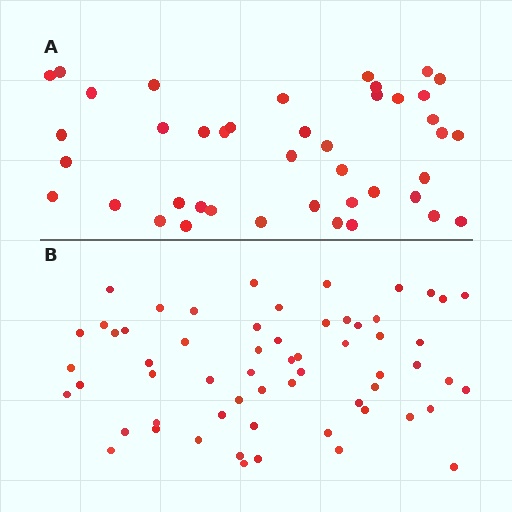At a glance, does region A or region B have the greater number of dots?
Region B (the bottom region) has more dots.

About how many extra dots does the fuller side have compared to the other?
Region B has approximately 20 more dots than region A.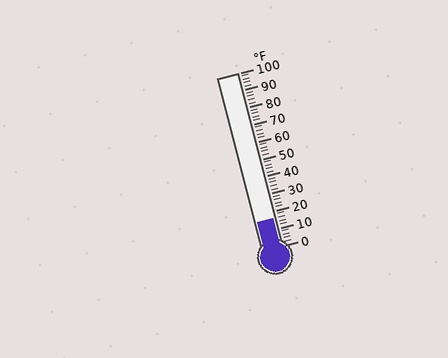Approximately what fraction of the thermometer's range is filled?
The thermometer is filled to approximately 15% of its range.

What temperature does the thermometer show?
The thermometer shows approximately 16°F.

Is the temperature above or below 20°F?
The temperature is below 20°F.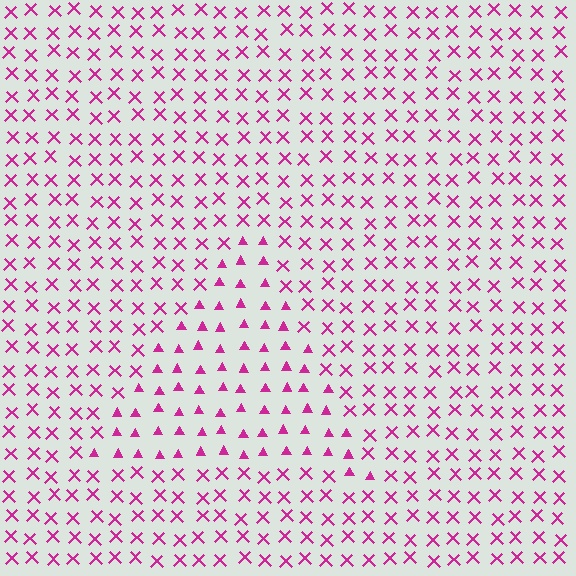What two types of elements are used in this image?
The image uses triangles inside the triangle region and X marks outside it.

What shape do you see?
I see a triangle.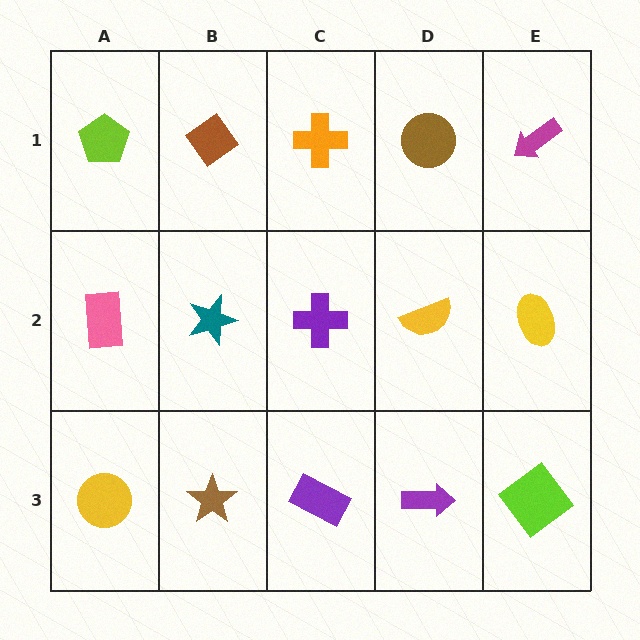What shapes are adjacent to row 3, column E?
A yellow ellipse (row 2, column E), a purple arrow (row 3, column D).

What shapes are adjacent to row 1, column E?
A yellow ellipse (row 2, column E), a brown circle (row 1, column D).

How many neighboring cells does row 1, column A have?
2.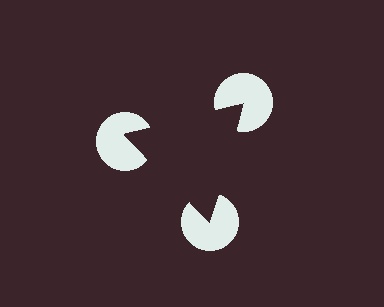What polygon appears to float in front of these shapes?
An illusory triangle — its edges are inferred from the aligned wedge cuts in the pac-man discs, not physically drawn.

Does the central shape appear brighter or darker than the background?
It typically appears slightly darker than the background, even though no actual brightness change is drawn.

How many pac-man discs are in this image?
There are 3 — one at each vertex of the illusory triangle.